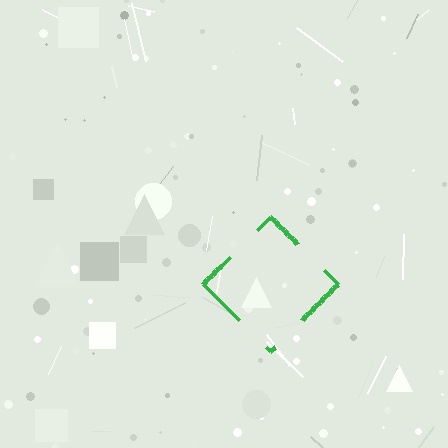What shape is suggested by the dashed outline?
The dashed outline suggests a diamond.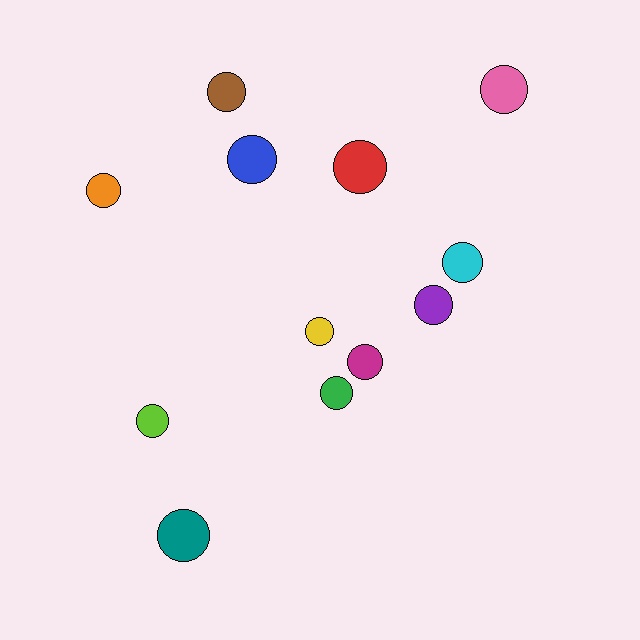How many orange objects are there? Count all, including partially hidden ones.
There is 1 orange object.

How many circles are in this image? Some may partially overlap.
There are 12 circles.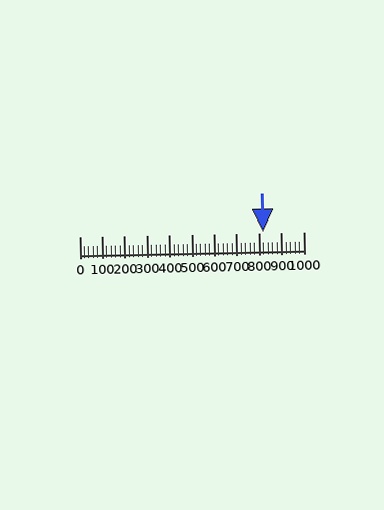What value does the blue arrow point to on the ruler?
The blue arrow points to approximately 820.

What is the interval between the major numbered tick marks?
The major tick marks are spaced 100 units apart.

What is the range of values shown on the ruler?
The ruler shows values from 0 to 1000.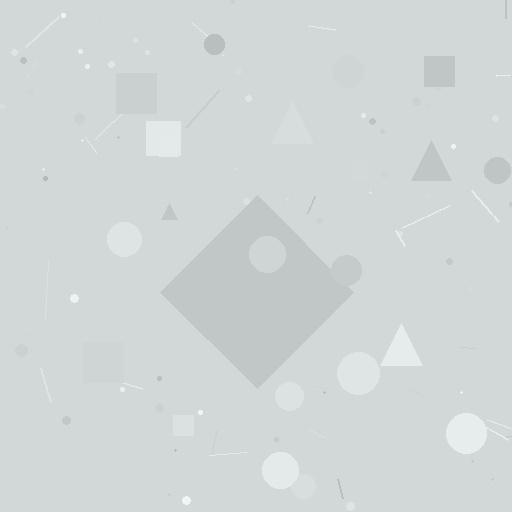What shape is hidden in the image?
A diamond is hidden in the image.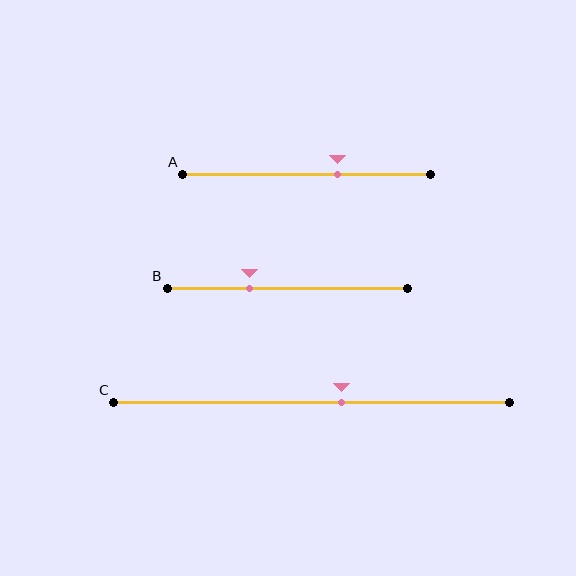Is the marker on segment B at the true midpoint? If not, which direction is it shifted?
No, the marker on segment B is shifted to the left by about 16% of the segment length.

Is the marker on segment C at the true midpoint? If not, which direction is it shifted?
No, the marker on segment C is shifted to the right by about 8% of the segment length.